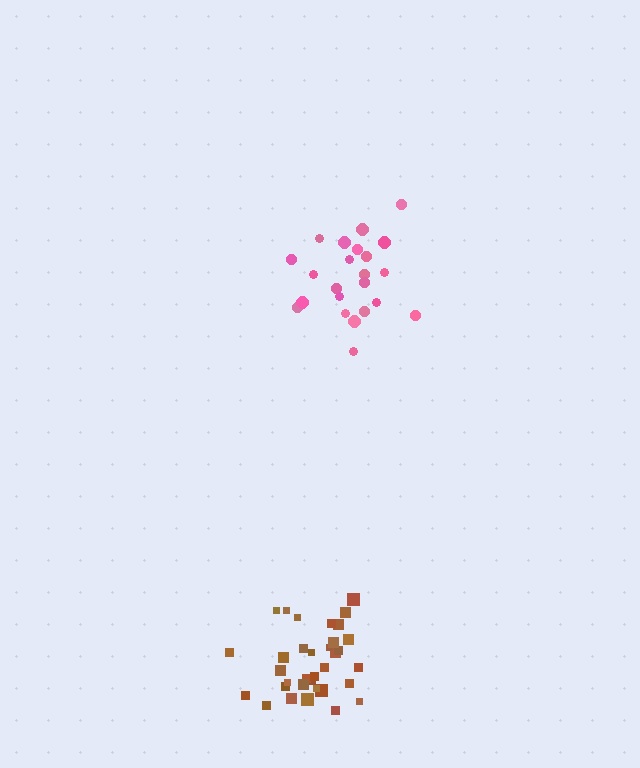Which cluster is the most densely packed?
Brown.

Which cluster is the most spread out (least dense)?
Pink.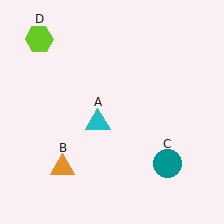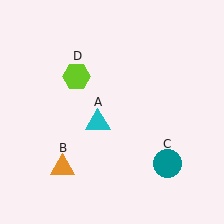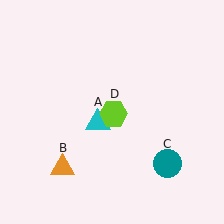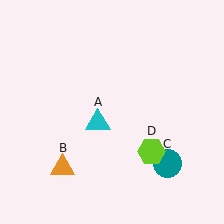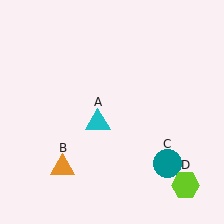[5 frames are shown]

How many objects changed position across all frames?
1 object changed position: lime hexagon (object D).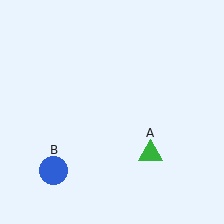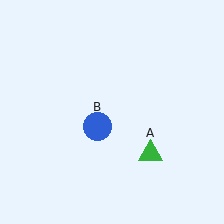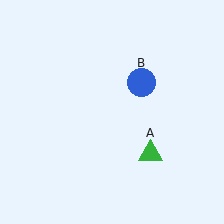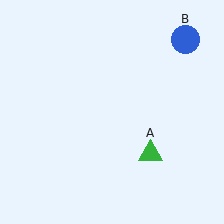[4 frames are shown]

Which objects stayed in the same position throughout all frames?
Green triangle (object A) remained stationary.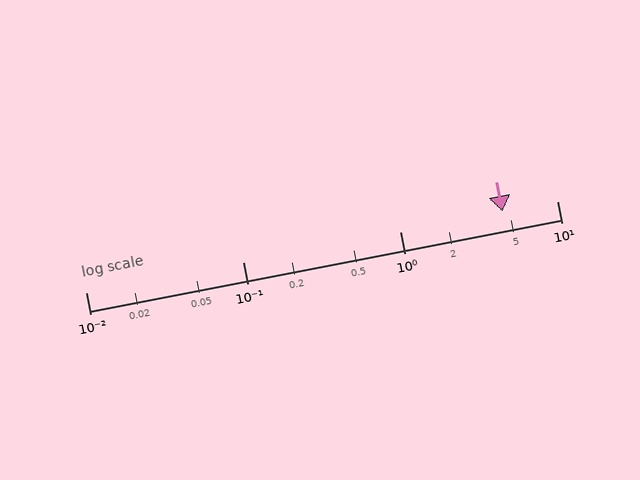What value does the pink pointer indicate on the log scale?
The pointer indicates approximately 4.5.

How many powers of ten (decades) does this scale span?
The scale spans 3 decades, from 0.01 to 10.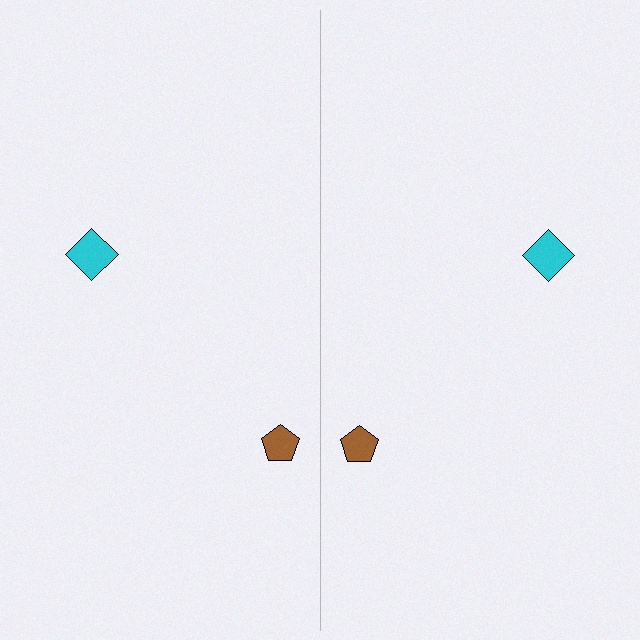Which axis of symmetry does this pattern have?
The pattern has a vertical axis of symmetry running through the center of the image.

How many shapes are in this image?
There are 4 shapes in this image.